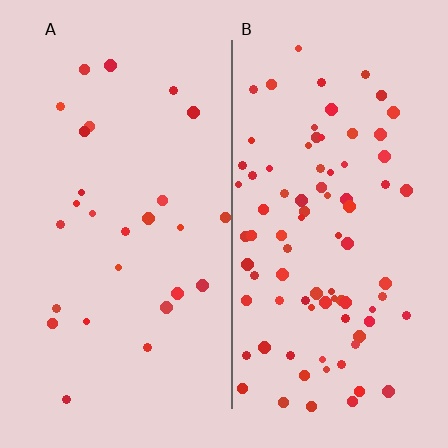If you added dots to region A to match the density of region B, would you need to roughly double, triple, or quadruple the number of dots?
Approximately triple.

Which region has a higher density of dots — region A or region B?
B (the right).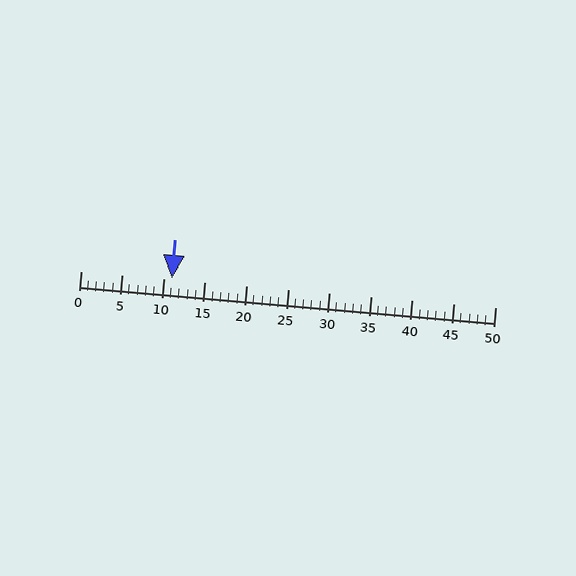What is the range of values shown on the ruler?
The ruler shows values from 0 to 50.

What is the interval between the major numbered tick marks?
The major tick marks are spaced 5 units apart.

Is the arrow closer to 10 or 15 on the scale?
The arrow is closer to 10.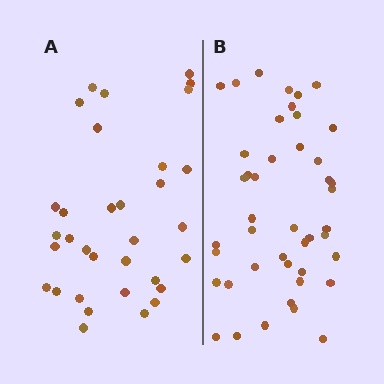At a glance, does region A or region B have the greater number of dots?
Region B (the right region) has more dots.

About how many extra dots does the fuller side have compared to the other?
Region B has roughly 12 or so more dots than region A.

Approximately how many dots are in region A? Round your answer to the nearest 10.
About 30 dots. (The exact count is 33, which rounds to 30.)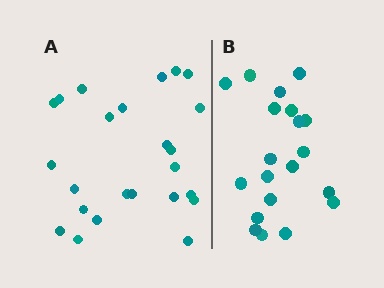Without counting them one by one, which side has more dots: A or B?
Region A (the left region) has more dots.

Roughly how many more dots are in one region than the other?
Region A has about 4 more dots than region B.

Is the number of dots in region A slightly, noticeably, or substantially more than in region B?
Region A has only slightly more — the two regions are fairly close. The ratio is roughly 1.2 to 1.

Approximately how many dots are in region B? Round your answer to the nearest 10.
About 20 dots.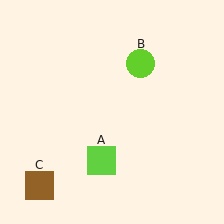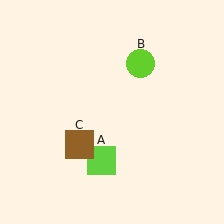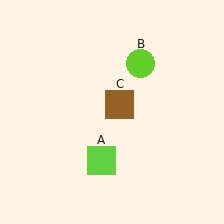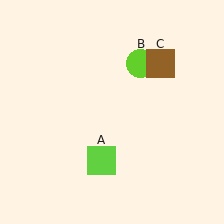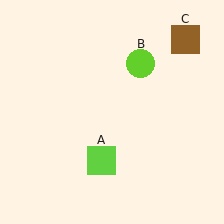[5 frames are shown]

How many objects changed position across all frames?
1 object changed position: brown square (object C).